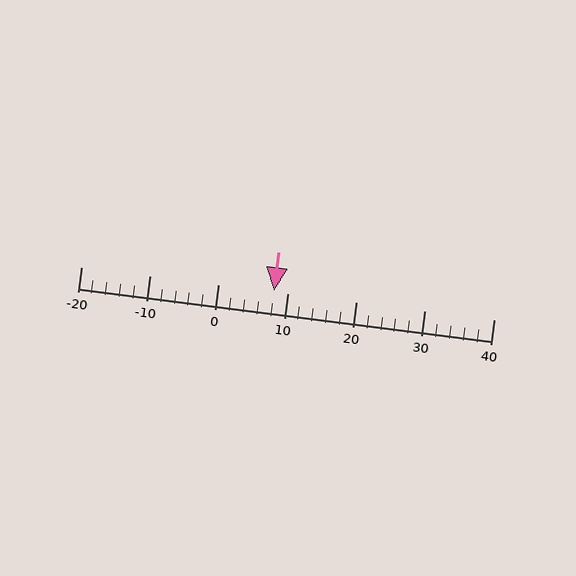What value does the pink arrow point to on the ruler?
The pink arrow points to approximately 8.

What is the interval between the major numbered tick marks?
The major tick marks are spaced 10 units apart.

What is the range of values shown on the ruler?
The ruler shows values from -20 to 40.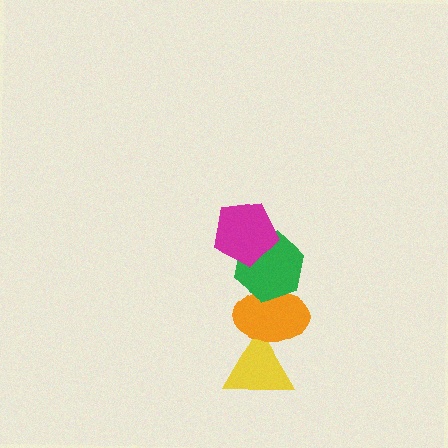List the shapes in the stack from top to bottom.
From top to bottom: the magenta pentagon, the green hexagon, the orange ellipse, the yellow triangle.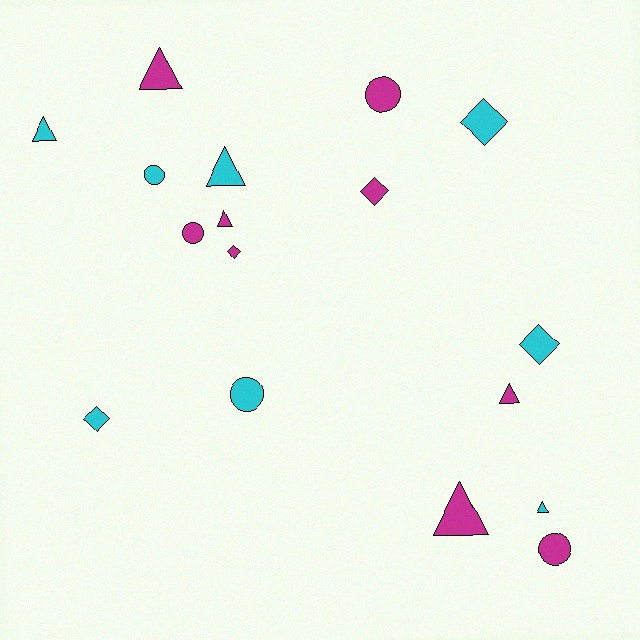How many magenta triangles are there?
There are 4 magenta triangles.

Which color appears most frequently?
Magenta, with 9 objects.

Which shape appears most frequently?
Triangle, with 7 objects.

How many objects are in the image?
There are 17 objects.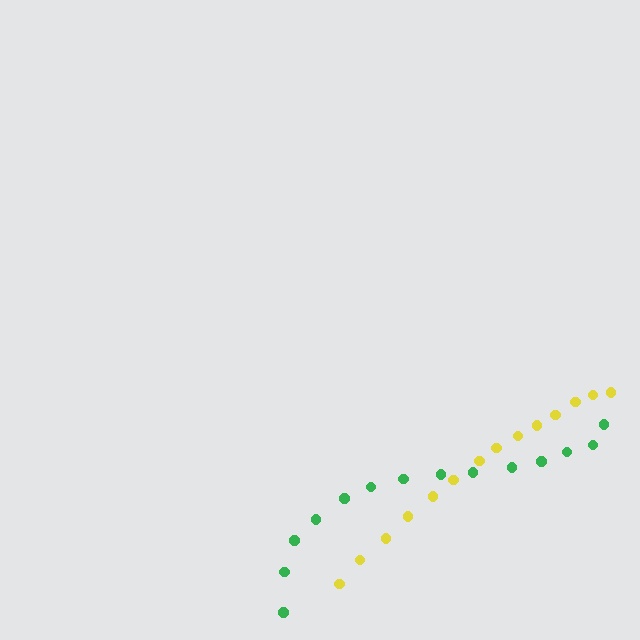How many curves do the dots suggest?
There are 2 distinct paths.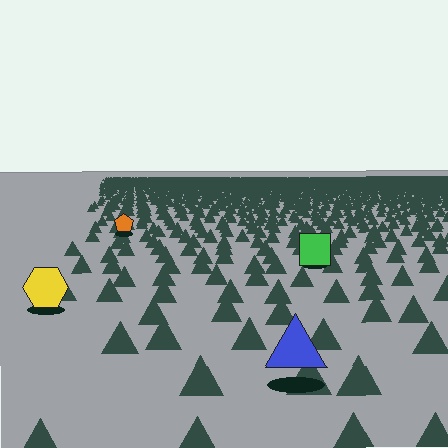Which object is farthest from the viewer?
The orange pentagon is farthest from the viewer. It appears smaller and the ground texture around it is denser.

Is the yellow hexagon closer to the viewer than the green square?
Yes. The yellow hexagon is closer — you can tell from the texture gradient: the ground texture is coarser near it.